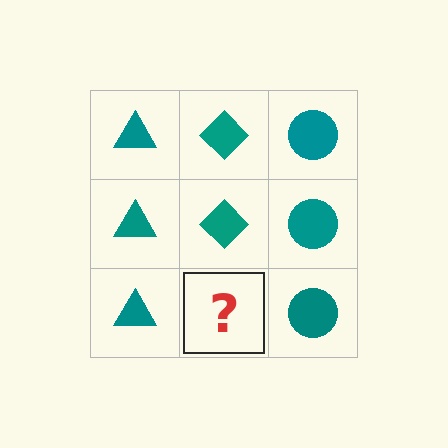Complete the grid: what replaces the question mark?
The question mark should be replaced with a teal diamond.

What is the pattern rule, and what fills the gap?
The rule is that each column has a consistent shape. The gap should be filled with a teal diamond.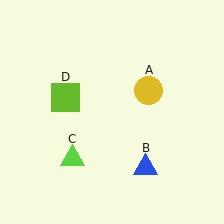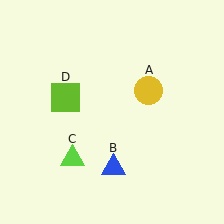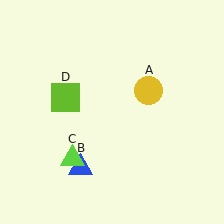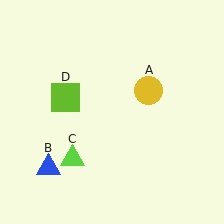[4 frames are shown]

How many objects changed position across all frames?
1 object changed position: blue triangle (object B).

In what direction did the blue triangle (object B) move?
The blue triangle (object B) moved left.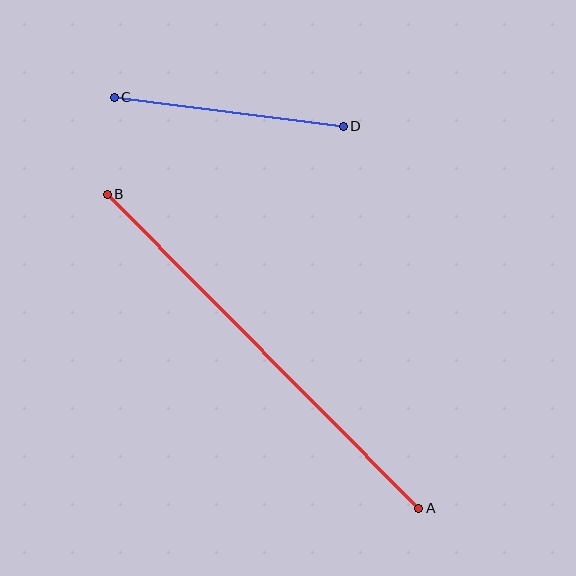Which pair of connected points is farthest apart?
Points A and B are farthest apart.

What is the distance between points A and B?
The distance is approximately 442 pixels.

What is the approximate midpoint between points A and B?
The midpoint is at approximately (263, 351) pixels.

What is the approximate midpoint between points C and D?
The midpoint is at approximately (229, 112) pixels.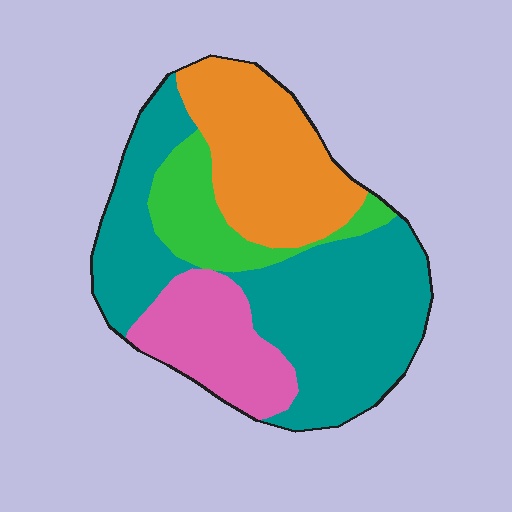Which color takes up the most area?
Teal, at roughly 45%.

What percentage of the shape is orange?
Orange covers around 25% of the shape.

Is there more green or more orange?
Orange.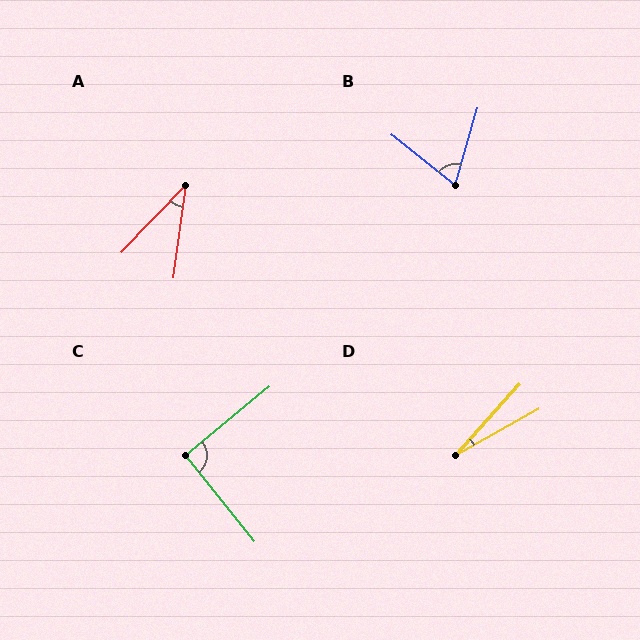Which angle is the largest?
C, at approximately 91 degrees.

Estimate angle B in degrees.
Approximately 68 degrees.